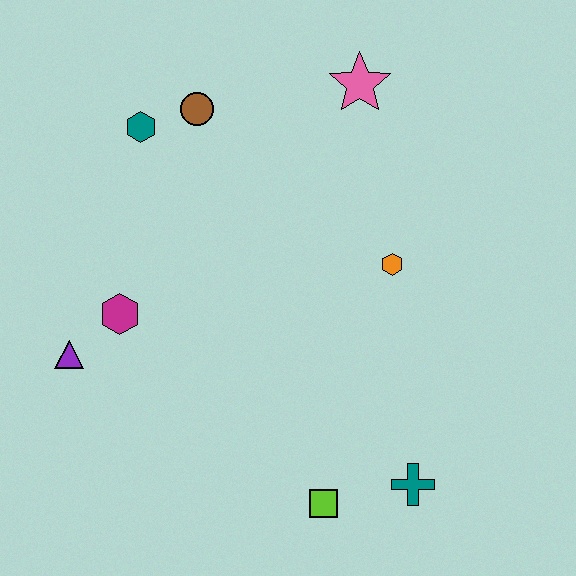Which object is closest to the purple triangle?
The magenta hexagon is closest to the purple triangle.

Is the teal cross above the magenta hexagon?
No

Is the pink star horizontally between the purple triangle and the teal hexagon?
No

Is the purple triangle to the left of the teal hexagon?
Yes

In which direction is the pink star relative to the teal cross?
The pink star is above the teal cross.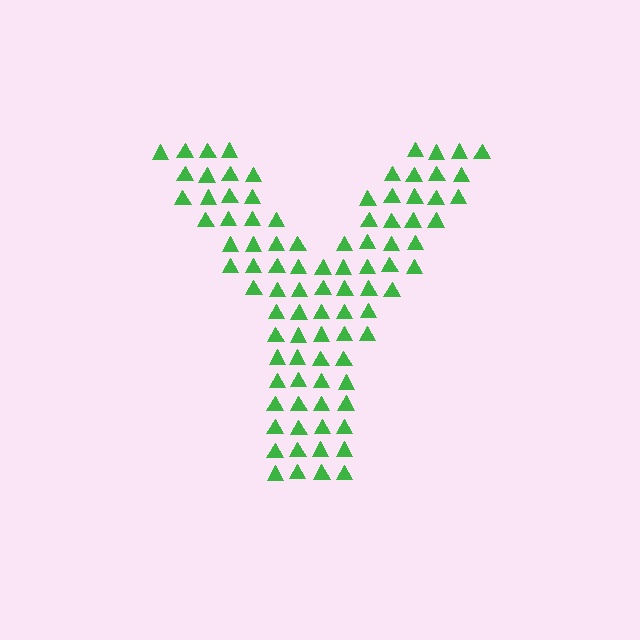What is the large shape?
The large shape is the letter Y.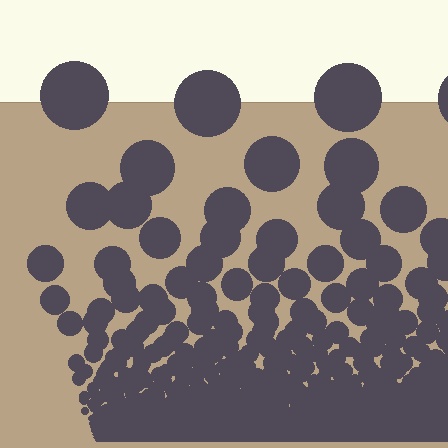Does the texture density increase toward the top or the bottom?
Density increases toward the bottom.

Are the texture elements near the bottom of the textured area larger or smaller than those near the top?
Smaller. The gradient is inverted — elements near the bottom are smaller and denser.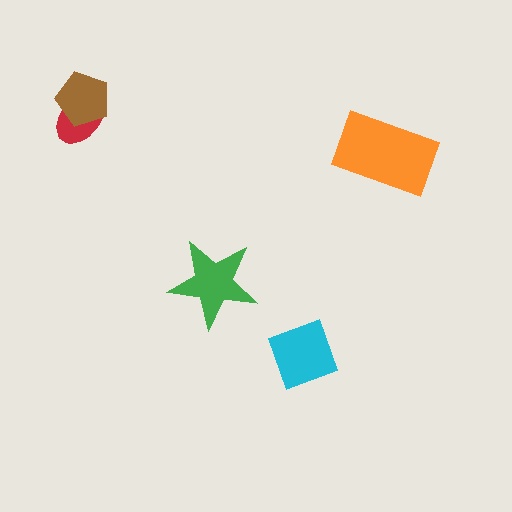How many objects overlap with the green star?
0 objects overlap with the green star.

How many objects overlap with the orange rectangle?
0 objects overlap with the orange rectangle.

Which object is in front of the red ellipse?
The brown pentagon is in front of the red ellipse.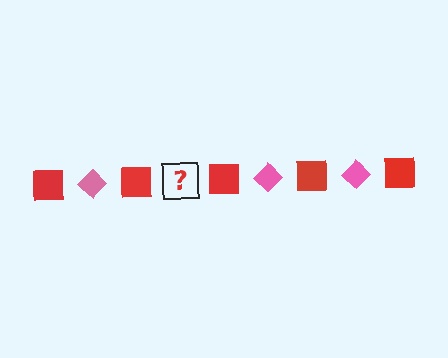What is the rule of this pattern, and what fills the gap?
The rule is that the pattern alternates between red square and pink diamond. The gap should be filled with a pink diamond.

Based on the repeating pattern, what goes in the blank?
The blank should be a pink diamond.